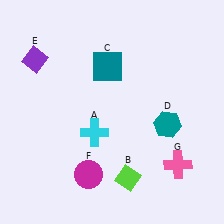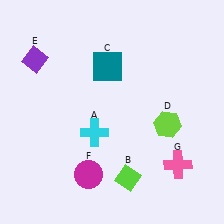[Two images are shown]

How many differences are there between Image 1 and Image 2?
There is 1 difference between the two images.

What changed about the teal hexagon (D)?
In Image 1, D is teal. In Image 2, it changed to lime.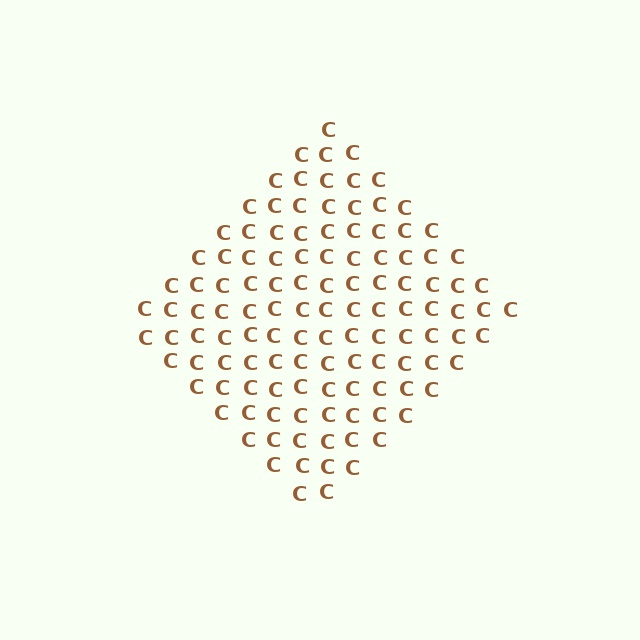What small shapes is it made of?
It is made of small letter C's.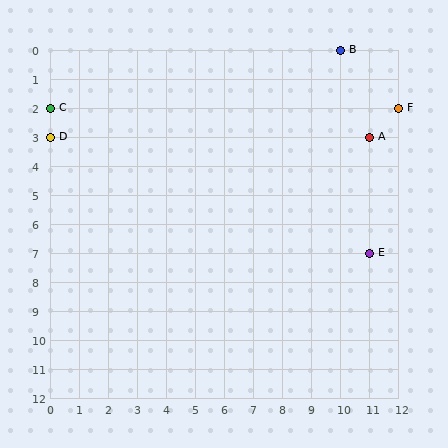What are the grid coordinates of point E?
Point E is at grid coordinates (11, 7).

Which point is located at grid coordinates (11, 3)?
Point A is at (11, 3).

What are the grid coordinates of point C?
Point C is at grid coordinates (0, 2).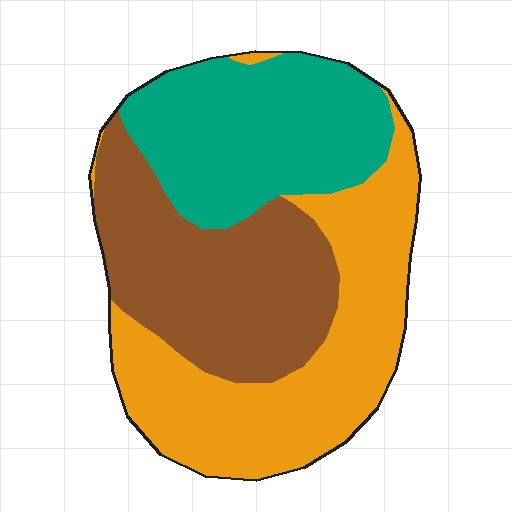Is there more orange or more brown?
Orange.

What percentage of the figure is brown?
Brown covers roughly 30% of the figure.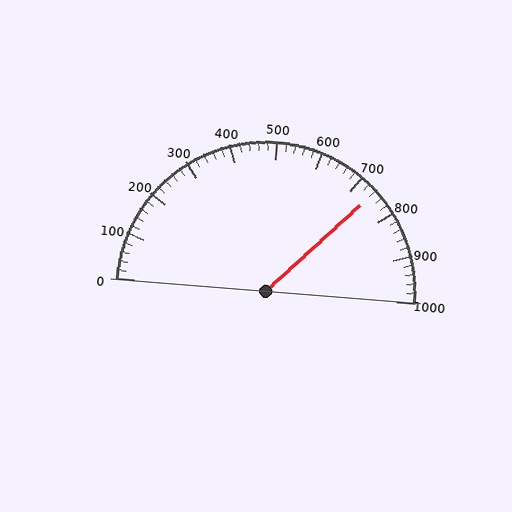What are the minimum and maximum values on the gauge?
The gauge ranges from 0 to 1000.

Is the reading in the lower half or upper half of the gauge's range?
The reading is in the upper half of the range (0 to 1000).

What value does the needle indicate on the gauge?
The needle indicates approximately 740.